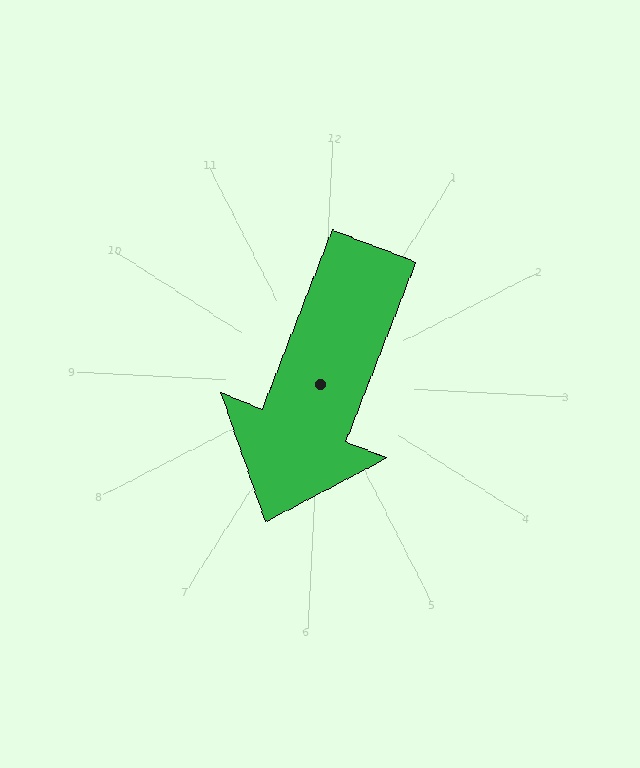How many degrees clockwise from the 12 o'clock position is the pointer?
Approximately 199 degrees.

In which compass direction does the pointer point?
South.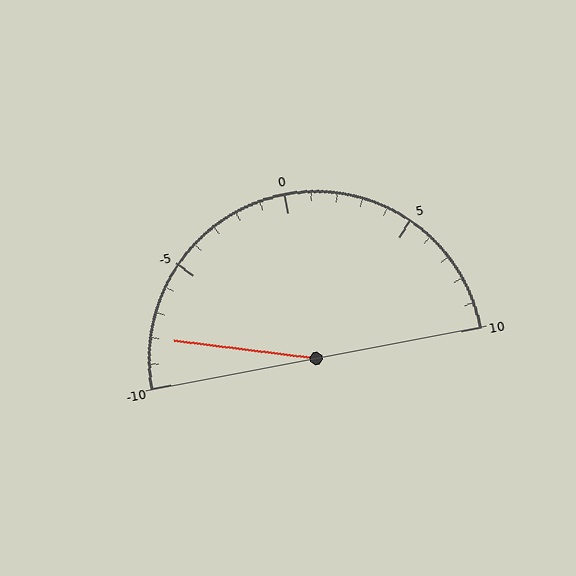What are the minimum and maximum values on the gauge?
The gauge ranges from -10 to 10.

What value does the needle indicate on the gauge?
The needle indicates approximately -8.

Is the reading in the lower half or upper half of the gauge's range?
The reading is in the lower half of the range (-10 to 10).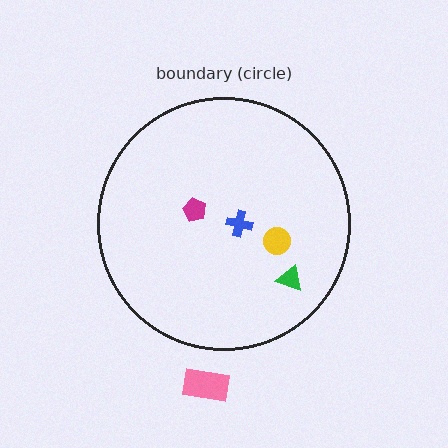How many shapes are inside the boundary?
4 inside, 1 outside.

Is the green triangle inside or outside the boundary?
Inside.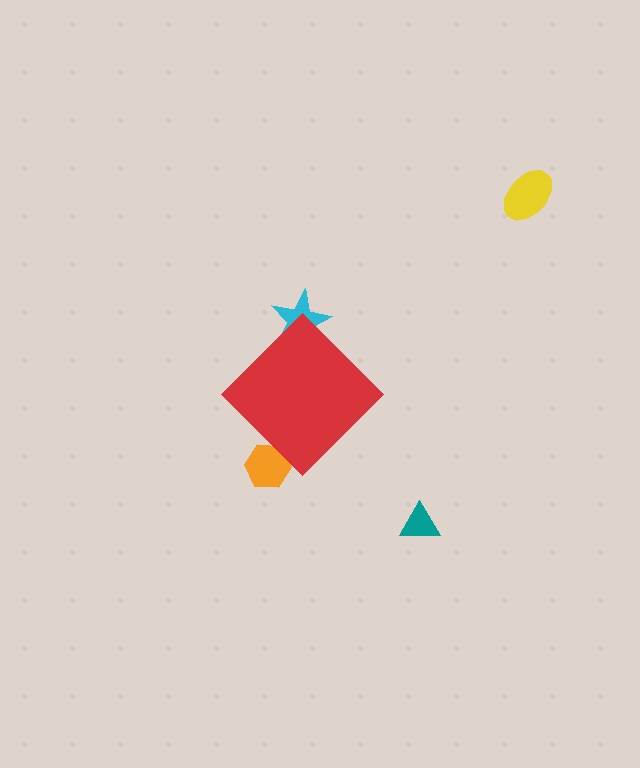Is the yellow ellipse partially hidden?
No, the yellow ellipse is fully visible.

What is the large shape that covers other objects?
A red diamond.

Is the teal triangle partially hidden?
No, the teal triangle is fully visible.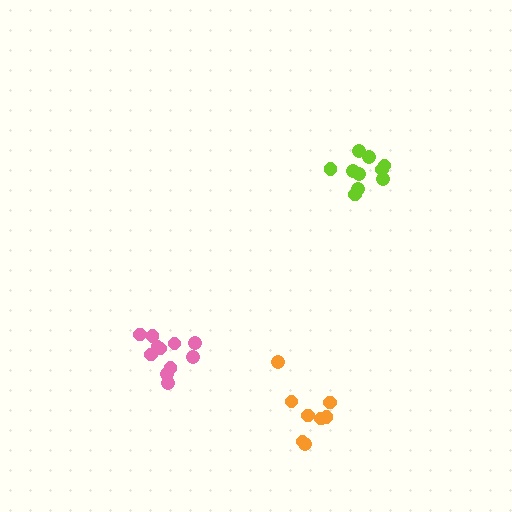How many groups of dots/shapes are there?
There are 3 groups.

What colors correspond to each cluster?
The clusters are colored: orange, lime, pink.